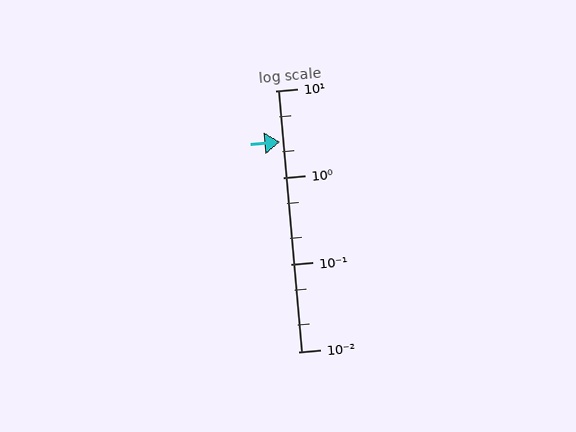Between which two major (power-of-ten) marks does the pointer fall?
The pointer is between 1 and 10.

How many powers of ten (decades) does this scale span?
The scale spans 3 decades, from 0.01 to 10.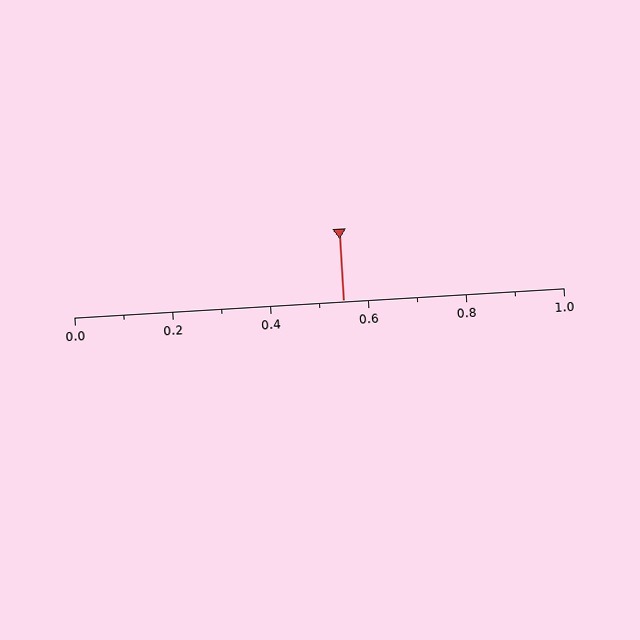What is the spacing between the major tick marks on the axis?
The major ticks are spaced 0.2 apart.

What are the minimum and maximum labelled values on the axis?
The axis runs from 0.0 to 1.0.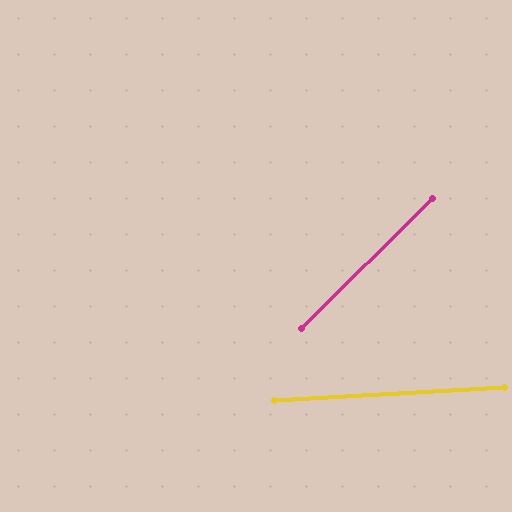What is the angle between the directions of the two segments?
Approximately 42 degrees.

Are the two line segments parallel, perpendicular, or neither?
Neither parallel nor perpendicular — they differ by about 42°.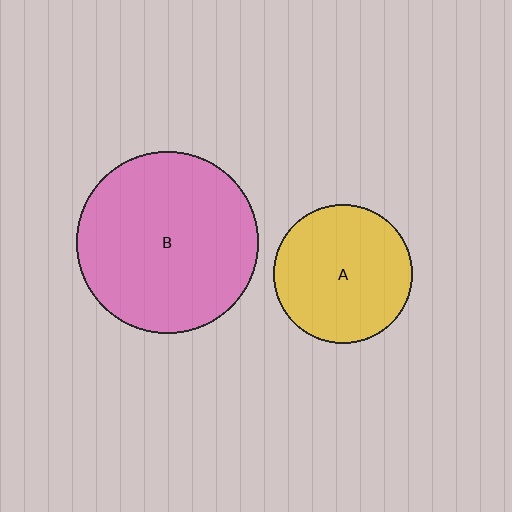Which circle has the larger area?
Circle B (pink).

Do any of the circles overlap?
No, none of the circles overlap.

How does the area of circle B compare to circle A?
Approximately 1.7 times.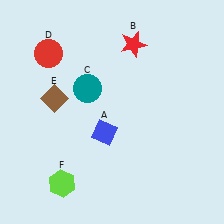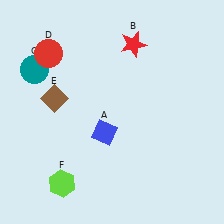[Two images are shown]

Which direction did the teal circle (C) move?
The teal circle (C) moved left.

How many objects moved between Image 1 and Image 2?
1 object moved between the two images.